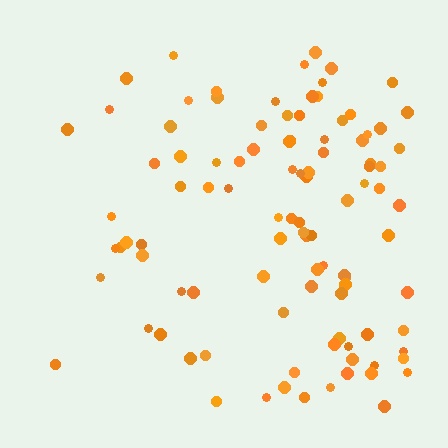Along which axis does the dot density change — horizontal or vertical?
Horizontal.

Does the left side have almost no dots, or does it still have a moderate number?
Still a moderate number, just noticeably fewer than the right.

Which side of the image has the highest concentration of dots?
The right.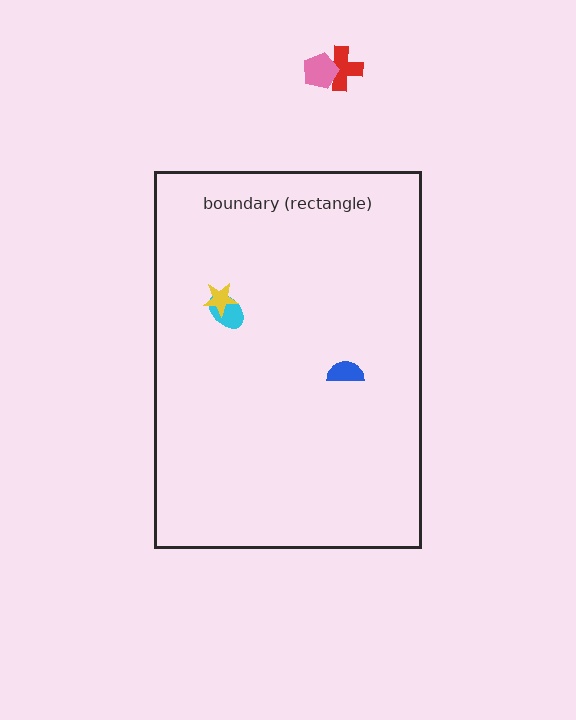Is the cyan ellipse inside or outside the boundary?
Inside.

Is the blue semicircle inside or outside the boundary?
Inside.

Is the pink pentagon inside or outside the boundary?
Outside.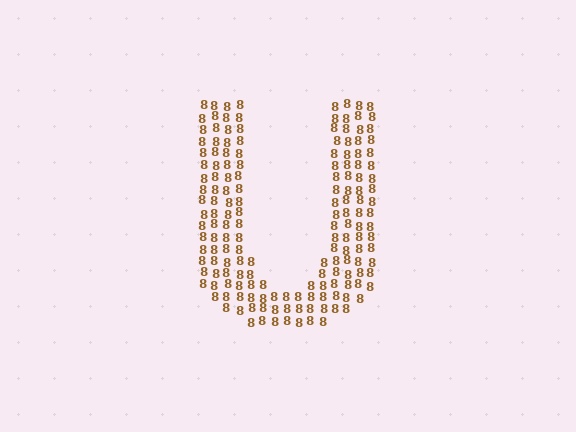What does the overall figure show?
The overall figure shows the letter U.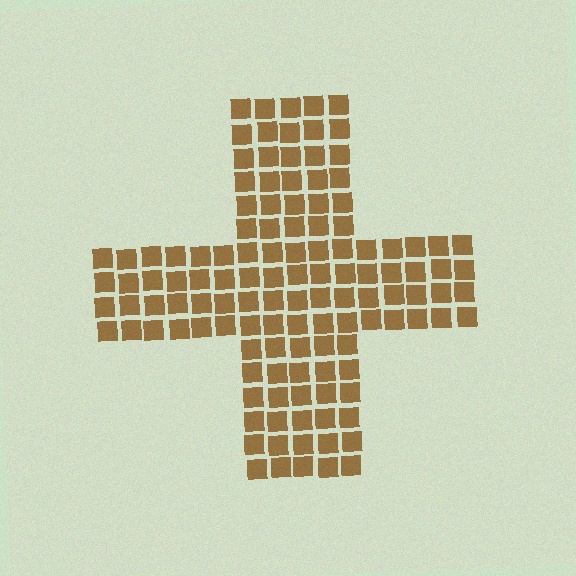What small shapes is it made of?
It is made of small squares.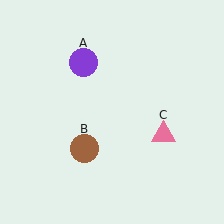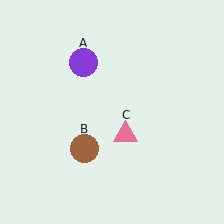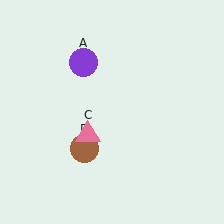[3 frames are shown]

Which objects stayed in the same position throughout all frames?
Purple circle (object A) and brown circle (object B) remained stationary.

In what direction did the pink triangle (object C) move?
The pink triangle (object C) moved left.